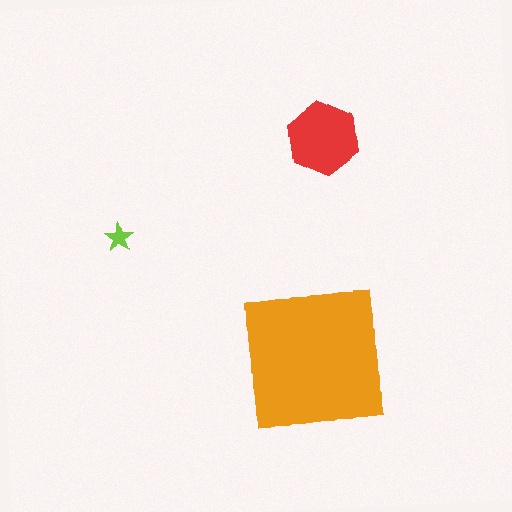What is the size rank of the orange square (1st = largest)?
1st.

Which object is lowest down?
The orange square is bottommost.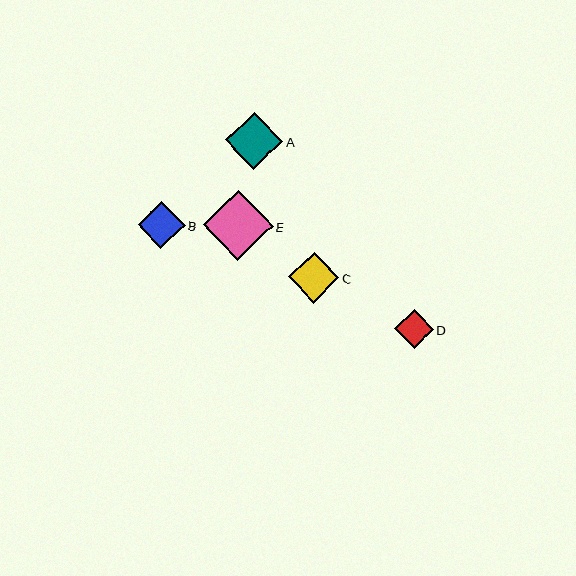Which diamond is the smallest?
Diamond D is the smallest with a size of approximately 39 pixels.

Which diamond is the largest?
Diamond E is the largest with a size of approximately 70 pixels.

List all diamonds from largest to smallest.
From largest to smallest: E, A, C, B, D.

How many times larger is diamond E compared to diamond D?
Diamond E is approximately 1.8 times the size of diamond D.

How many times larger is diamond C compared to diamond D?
Diamond C is approximately 1.3 times the size of diamond D.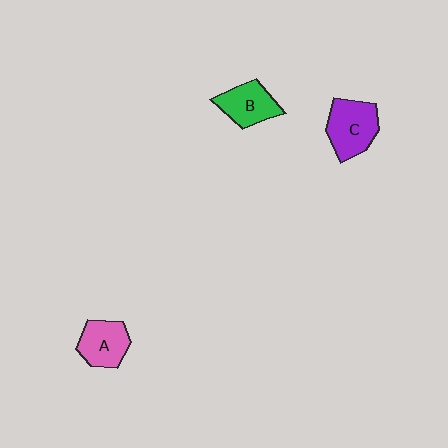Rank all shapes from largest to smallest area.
From largest to smallest: C (purple), B (green), A (pink).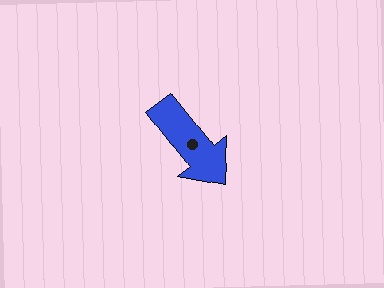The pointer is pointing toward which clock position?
Roughly 5 o'clock.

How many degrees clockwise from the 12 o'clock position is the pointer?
Approximately 142 degrees.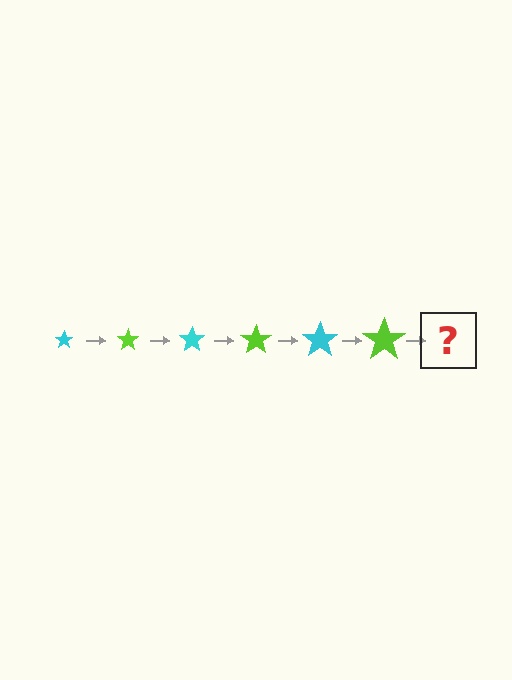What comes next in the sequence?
The next element should be a cyan star, larger than the previous one.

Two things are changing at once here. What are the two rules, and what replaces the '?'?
The two rules are that the star grows larger each step and the color cycles through cyan and lime. The '?' should be a cyan star, larger than the previous one.